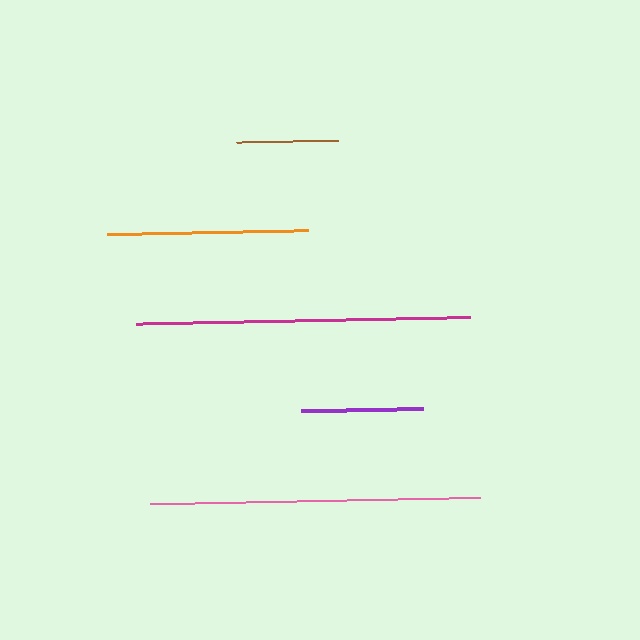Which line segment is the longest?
The magenta line is the longest at approximately 334 pixels.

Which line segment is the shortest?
The brown line is the shortest at approximately 101 pixels.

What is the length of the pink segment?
The pink segment is approximately 330 pixels long.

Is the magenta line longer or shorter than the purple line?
The magenta line is longer than the purple line.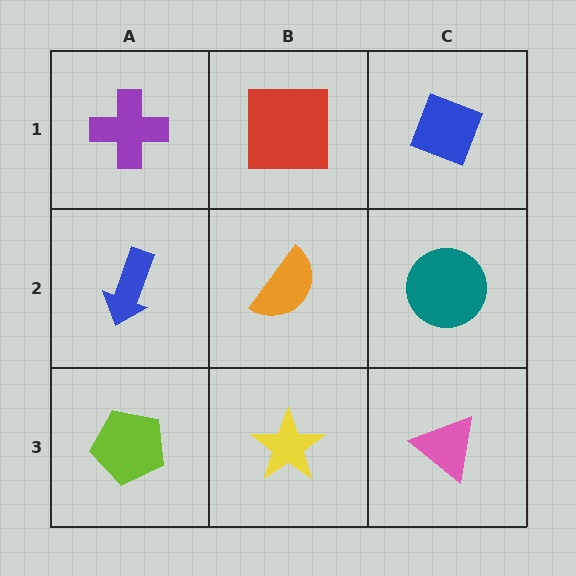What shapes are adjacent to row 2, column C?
A blue diamond (row 1, column C), a pink triangle (row 3, column C), an orange semicircle (row 2, column B).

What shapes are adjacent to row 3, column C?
A teal circle (row 2, column C), a yellow star (row 3, column B).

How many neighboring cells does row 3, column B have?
3.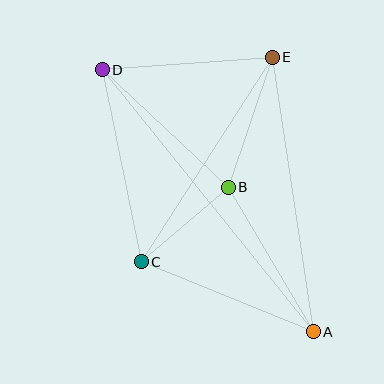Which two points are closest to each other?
Points B and C are closest to each other.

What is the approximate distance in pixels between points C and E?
The distance between C and E is approximately 243 pixels.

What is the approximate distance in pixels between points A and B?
The distance between A and B is approximately 167 pixels.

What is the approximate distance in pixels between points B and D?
The distance between B and D is approximately 172 pixels.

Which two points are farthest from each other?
Points A and D are farthest from each other.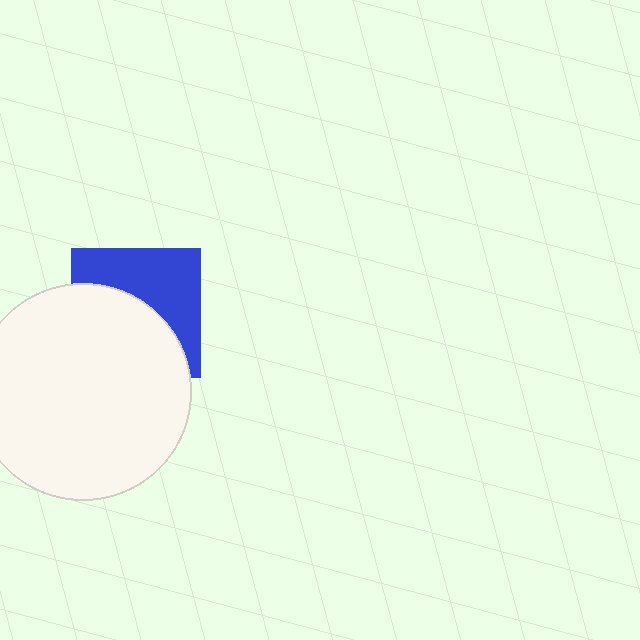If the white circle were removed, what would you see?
You would see the complete blue square.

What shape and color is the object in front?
The object in front is a white circle.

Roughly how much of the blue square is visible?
About half of it is visible (roughly 48%).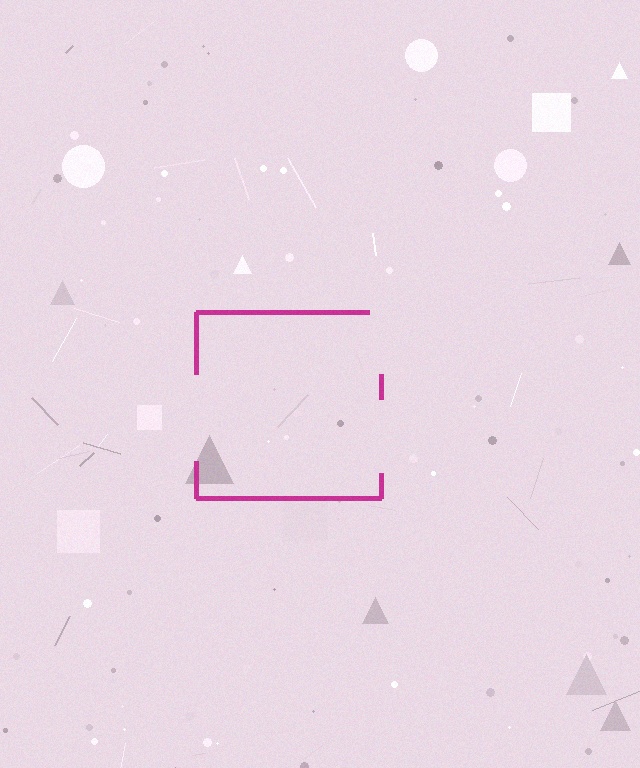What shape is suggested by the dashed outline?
The dashed outline suggests a square.